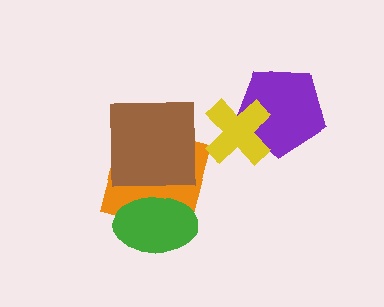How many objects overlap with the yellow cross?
1 object overlaps with the yellow cross.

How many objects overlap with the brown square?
1 object overlaps with the brown square.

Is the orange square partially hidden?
Yes, it is partially covered by another shape.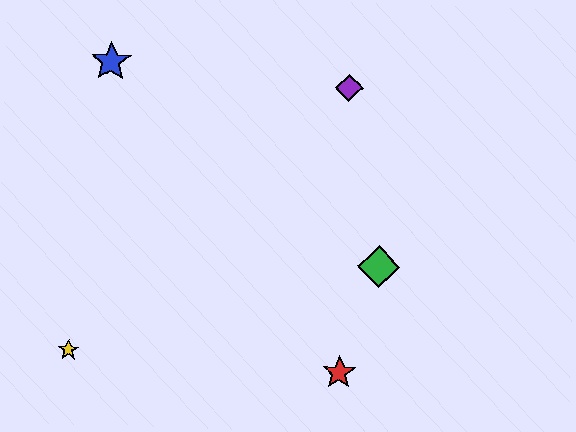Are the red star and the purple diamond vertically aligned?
Yes, both are at x≈339.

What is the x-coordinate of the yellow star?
The yellow star is at x≈68.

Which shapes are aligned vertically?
The red star, the purple diamond are aligned vertically.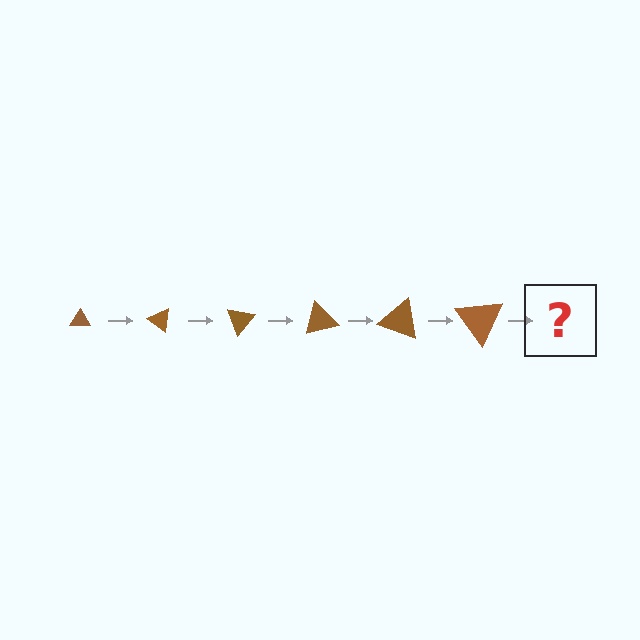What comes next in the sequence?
The next element should be a triangle, larger than the previous one and rotated 210 degrees from the start.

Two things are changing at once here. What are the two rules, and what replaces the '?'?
The two rules are that the triangle grows larger each step and it rotates 35 degrees each step. The '?' should be a triangle, larger than the previous one and rotated 210 degrees from the start.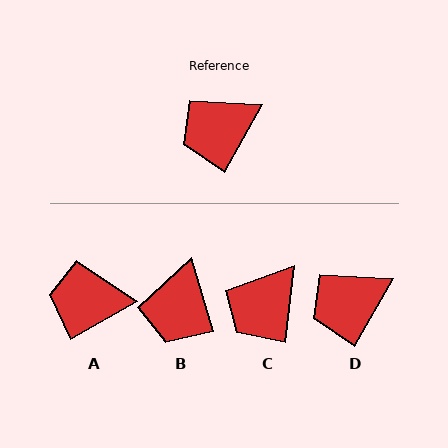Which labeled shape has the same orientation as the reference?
D.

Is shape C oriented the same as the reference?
No, it is off by about 23 degrees.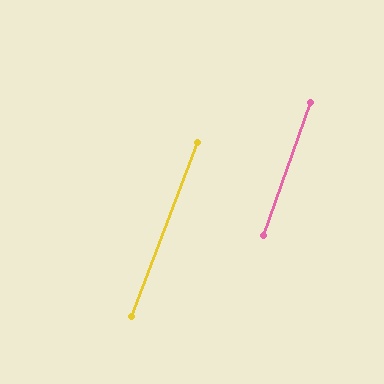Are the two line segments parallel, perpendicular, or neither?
Parallel — their directions differ by only 1.4°.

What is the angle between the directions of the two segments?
Approximately 1 degree.